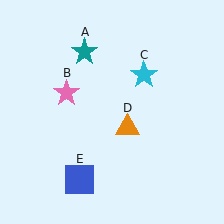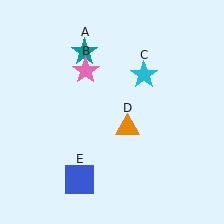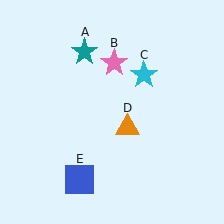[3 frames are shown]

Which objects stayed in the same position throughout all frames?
Teal star (object A) and cyan star (object C) and orange triangle (object D) and blue square (object E) remained stationary.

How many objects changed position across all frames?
1 object changed position: pink star (object B).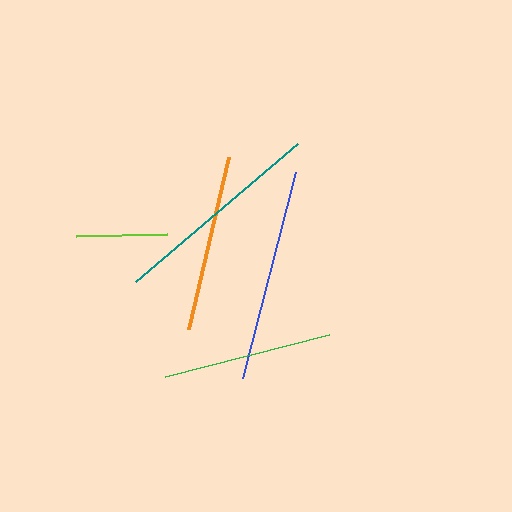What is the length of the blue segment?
The blue segment is approximately 213 pixels long.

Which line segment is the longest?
The teal line is the longest at approximately 214 pixels.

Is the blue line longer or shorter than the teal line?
The teal line is longer than the blue line.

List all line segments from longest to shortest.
From longest to shortest: teal, blue, orange, green, lime.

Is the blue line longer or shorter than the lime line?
The blue line is longer than the lime line.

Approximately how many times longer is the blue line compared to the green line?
The blue line is approximately 1.3 times the length of the green line.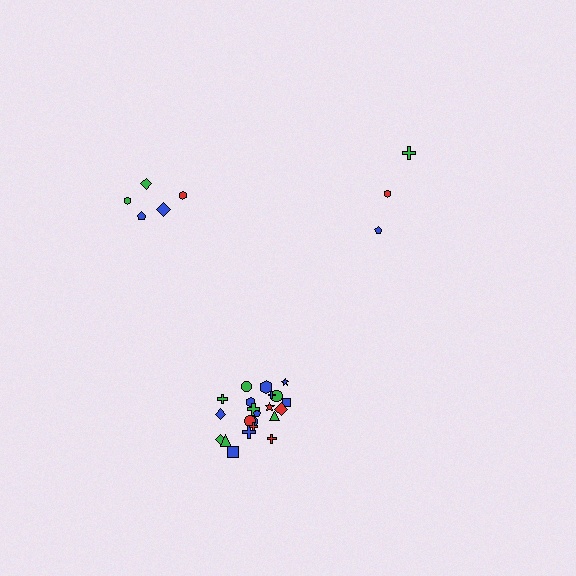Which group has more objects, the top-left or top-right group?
The top-left group.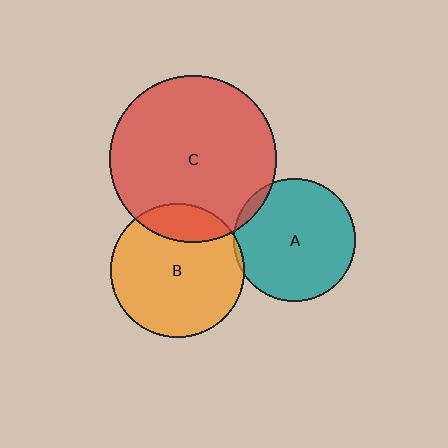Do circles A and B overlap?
Yes.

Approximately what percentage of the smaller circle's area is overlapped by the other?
Approximately 5%.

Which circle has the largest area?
Circle C (red).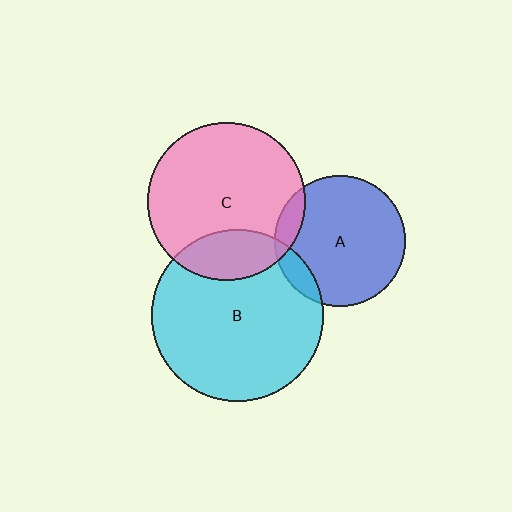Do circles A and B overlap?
Yes.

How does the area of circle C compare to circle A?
Approximately 1.4 times.